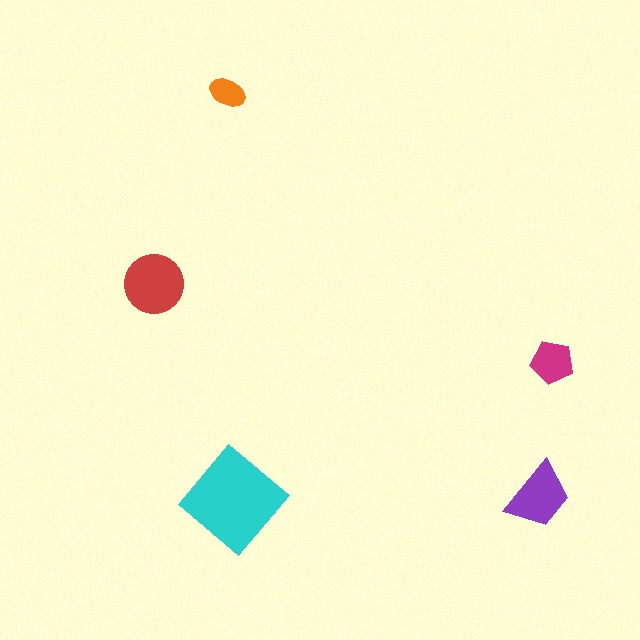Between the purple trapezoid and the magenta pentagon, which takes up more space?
The purple trapezoid.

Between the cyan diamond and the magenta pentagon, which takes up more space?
The cyan diamond.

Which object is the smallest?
The orange ellipse.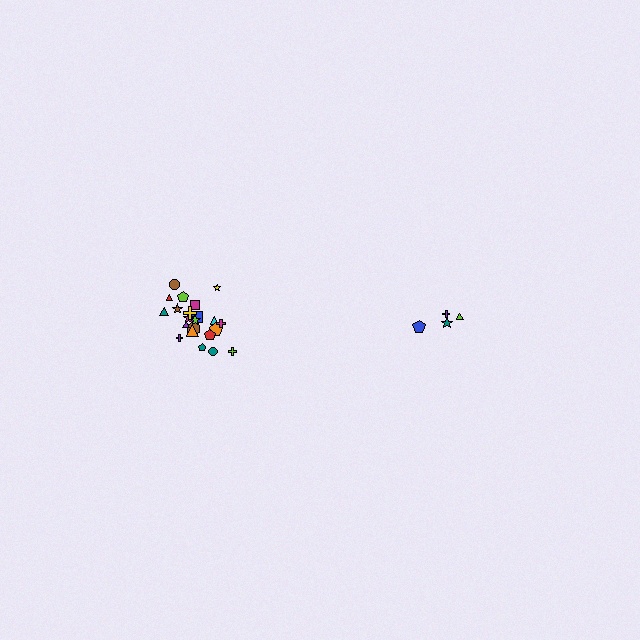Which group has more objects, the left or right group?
The left group.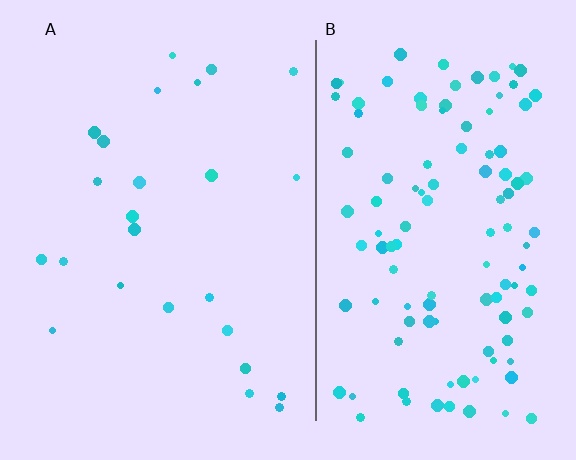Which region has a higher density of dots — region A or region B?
B (the right).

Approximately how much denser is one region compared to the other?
Approximately 4.6× — region B over region A.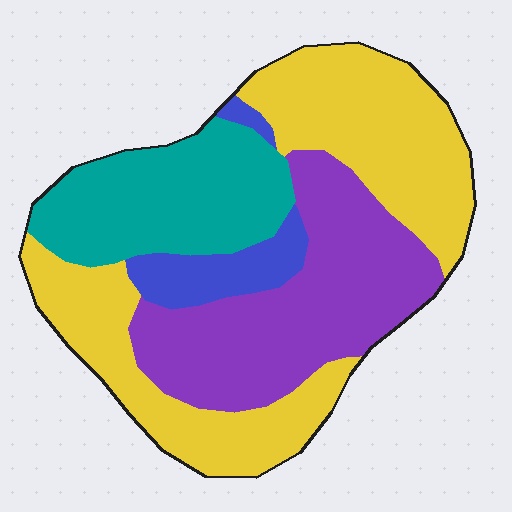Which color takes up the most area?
Yellow, at roughly 40%.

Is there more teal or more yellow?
Yellow.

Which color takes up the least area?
Blue, at roughly 10%.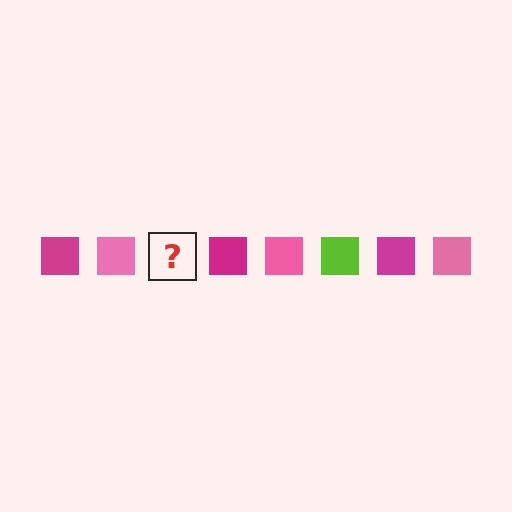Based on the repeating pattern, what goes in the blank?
The blank should be a lime square.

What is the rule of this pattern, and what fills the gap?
The rule is that the pattern cycles through magenta, pink, lime squares. The gap should be filled with a lime square.